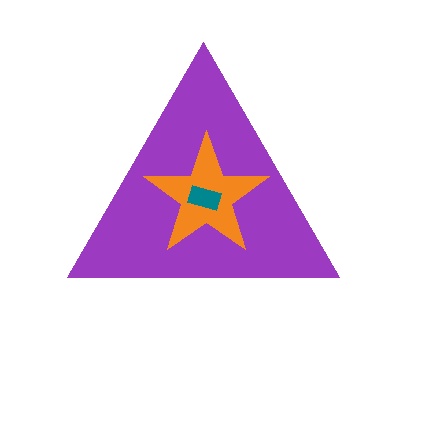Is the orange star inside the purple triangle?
Yes.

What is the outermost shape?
The purple triangle.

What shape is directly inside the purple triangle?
The orange star.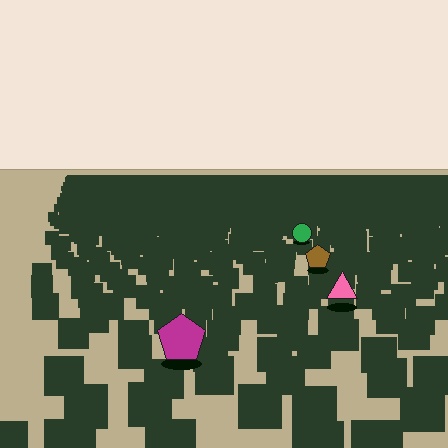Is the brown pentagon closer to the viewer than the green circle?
Yes. The brown pentagon is closer — you can tell from the texture gradient: the ground texture is coarser near it.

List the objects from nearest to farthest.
From nearest to farthest: the magenta pentagon, the pink triangle, the brown pentagon, the green circle.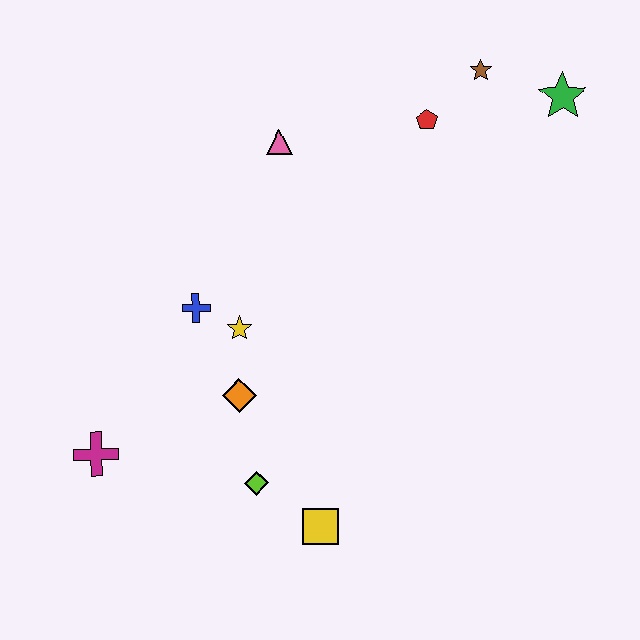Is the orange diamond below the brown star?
Yes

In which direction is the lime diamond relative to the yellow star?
The lime diamond is below the yellow star.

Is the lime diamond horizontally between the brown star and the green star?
No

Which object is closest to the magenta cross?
The orange diamond is closest to the magenta cross.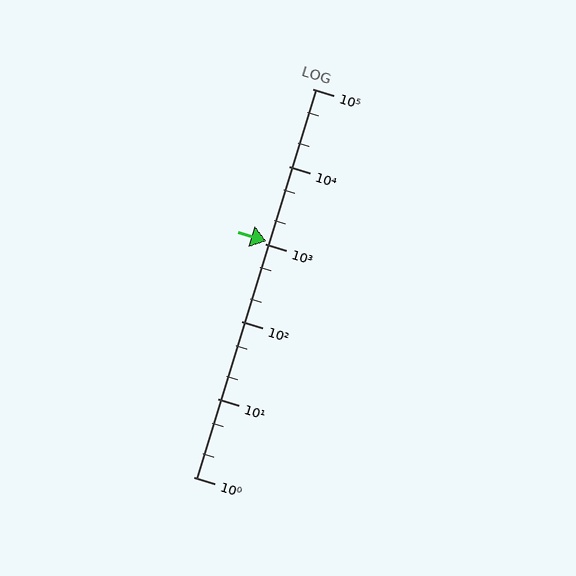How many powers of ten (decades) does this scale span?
The scale spans 5 decades, from 1 to 100000.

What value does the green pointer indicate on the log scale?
The pointer indicates approximately 1100.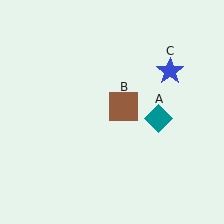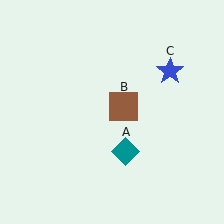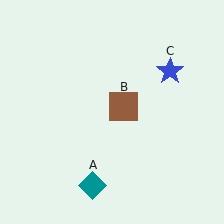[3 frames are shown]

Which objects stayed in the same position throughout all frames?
Brown square (object B) and blue star (object C) remained stationary.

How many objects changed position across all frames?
1 object changed position: teal diamond (object A).